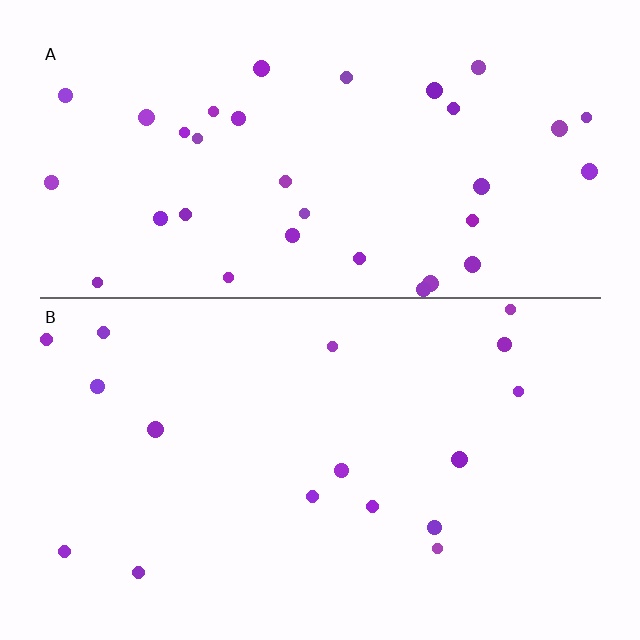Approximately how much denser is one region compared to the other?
Approximately 2.1× — region A over region B.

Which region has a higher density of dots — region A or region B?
A (the top).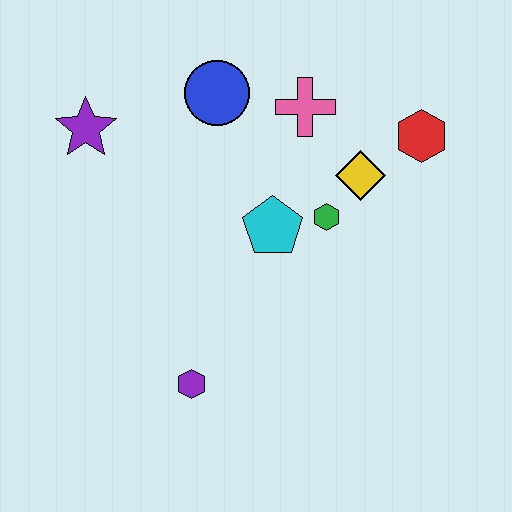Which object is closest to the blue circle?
The pink cross is closest to the blue circle.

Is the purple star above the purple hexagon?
Yes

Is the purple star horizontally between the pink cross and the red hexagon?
No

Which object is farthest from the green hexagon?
The purple star is farthest from the green hexagon.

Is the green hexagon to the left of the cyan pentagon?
No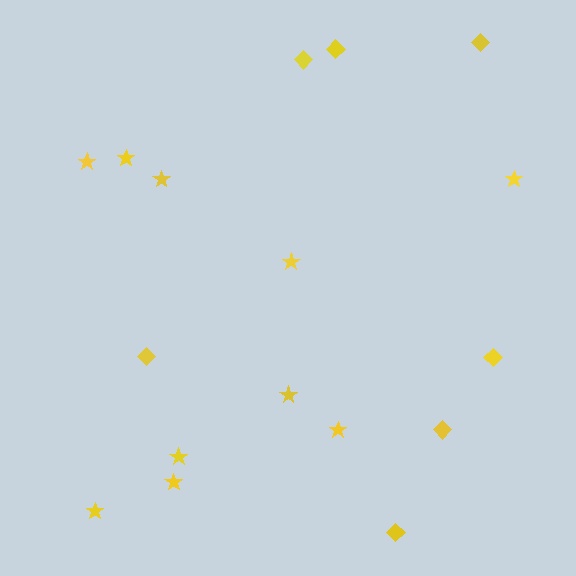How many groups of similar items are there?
There are 2 groups: one group of stars (10) and one group of diamonds (7).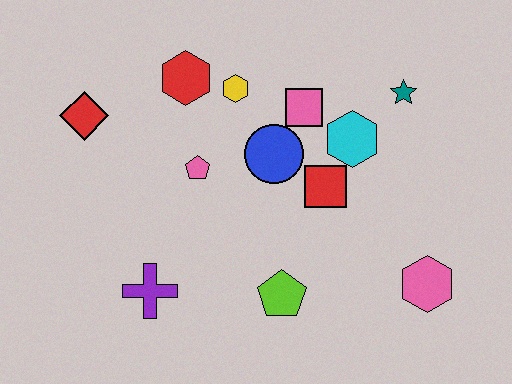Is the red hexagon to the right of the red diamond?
Yes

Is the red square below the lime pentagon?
No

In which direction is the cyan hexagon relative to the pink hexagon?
The cyan hexagon is above the pink hexagon.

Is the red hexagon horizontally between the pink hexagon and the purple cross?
Yes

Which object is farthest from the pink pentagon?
The pink hexagon is farthest from the pink pentagon.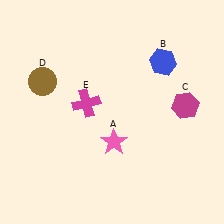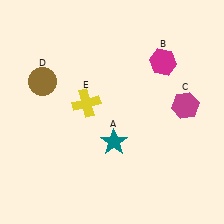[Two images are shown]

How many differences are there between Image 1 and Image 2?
There are 3 differences between the two images.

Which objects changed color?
A changed from pink to teal. B changed from blue to magenta. E changed from magenta to yellow.